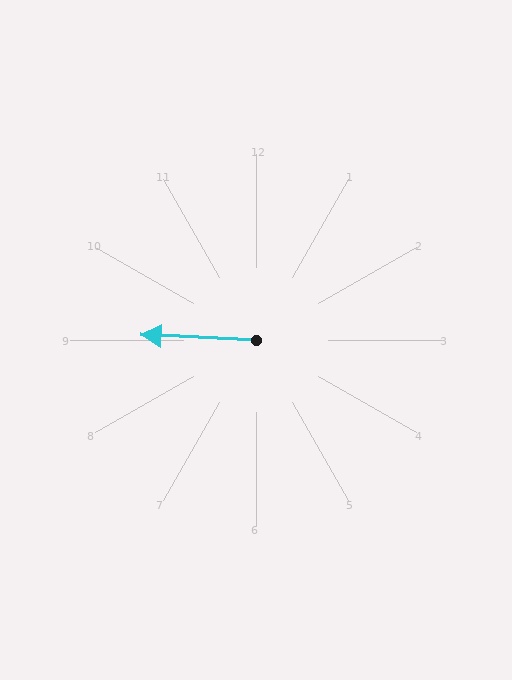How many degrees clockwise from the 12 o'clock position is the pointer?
Approximately 273 degrees.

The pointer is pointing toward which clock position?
Roughly 9 o'clock.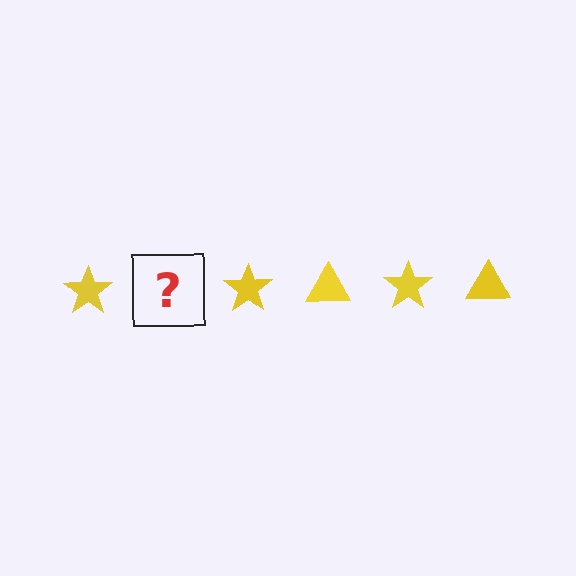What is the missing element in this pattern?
The missing element is a yellow triangle.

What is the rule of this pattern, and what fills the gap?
The rule is that the pattern cycles through star, triangle shapes in yellow. The gap should be filled with a yellow triangle.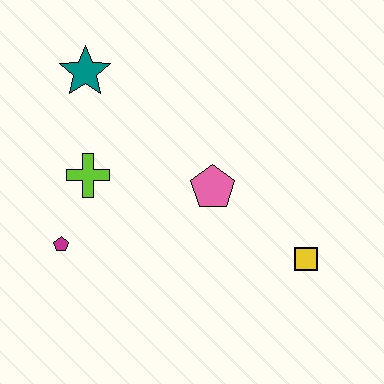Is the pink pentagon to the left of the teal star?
No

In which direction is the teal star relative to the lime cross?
The teal star is above the lime cross.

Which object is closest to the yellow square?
The pink pentagon is closest to the yellow square.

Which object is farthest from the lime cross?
The yellow square is farthest from the lime cross.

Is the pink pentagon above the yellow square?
Yes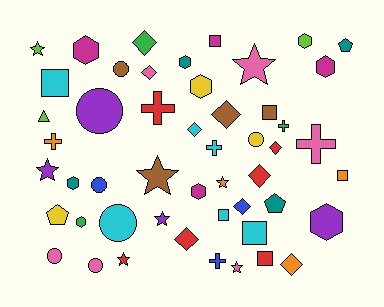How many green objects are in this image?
There are 3 green objects.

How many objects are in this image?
There are 50 objects.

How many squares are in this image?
There are 7 squares.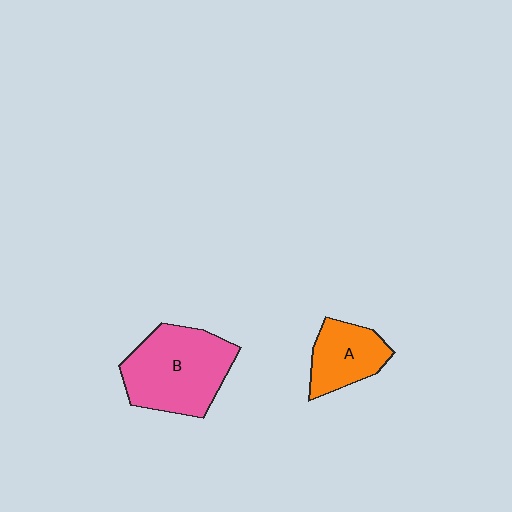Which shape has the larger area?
Shape B (pink).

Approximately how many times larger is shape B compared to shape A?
Approximately 1.8 times.